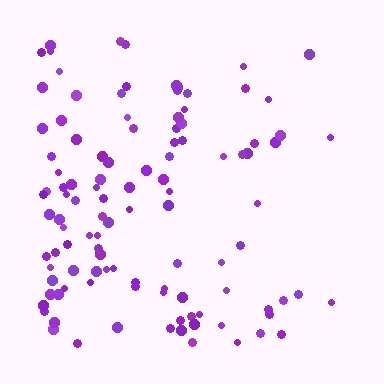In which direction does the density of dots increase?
From right to left, with the left side densest.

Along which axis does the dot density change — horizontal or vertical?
Horizontal.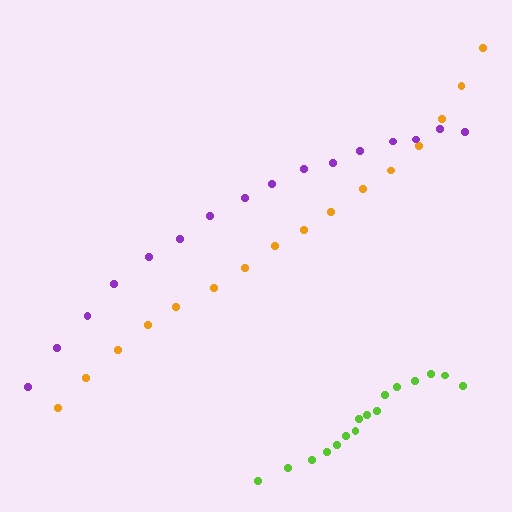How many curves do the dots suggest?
There are 3 distinct paths.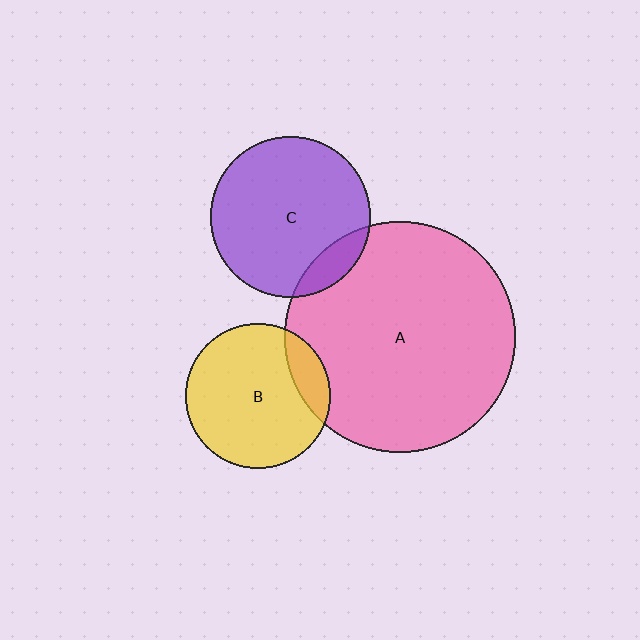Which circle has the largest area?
Circle A (pink).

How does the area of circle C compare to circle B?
Approximately 1.2 times.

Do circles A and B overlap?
Yes.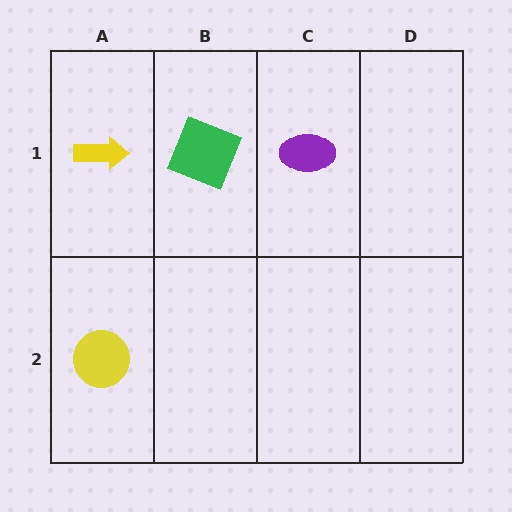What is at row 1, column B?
A green square.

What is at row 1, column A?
A yellow arrow.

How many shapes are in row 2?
1 shape.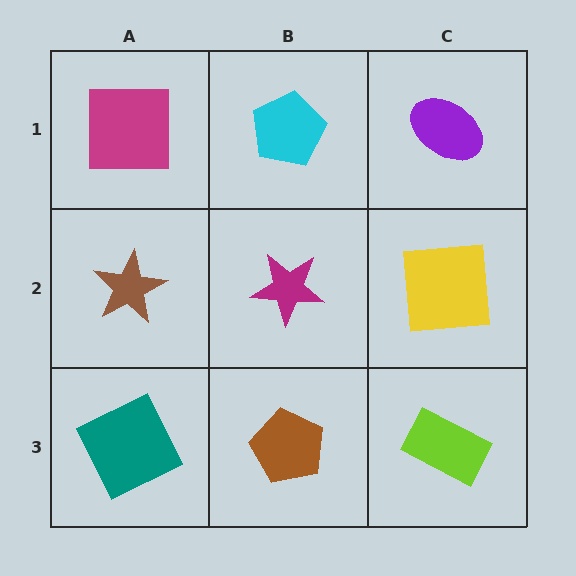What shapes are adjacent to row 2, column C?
A purple ellipse (row 1, column C), a lime rectangle (row 3, column C), a magenta star (row 2, column B).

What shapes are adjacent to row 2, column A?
A magenta square (row 1, column A), a teal square (row 3, column A), a magenta star (row 2, column B).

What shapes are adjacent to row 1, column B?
A magenta star (row 2, column B), a magenta square (row 1, column A), a purple ellipse (row 1, column C).